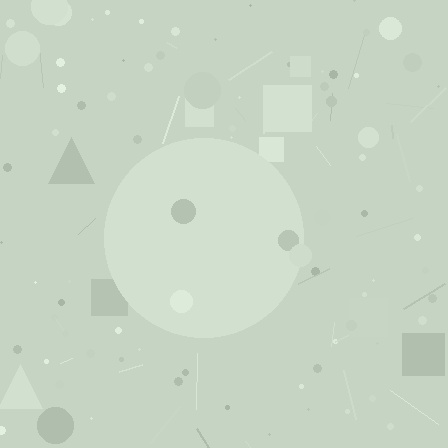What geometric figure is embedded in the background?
A circle is embedded in the background.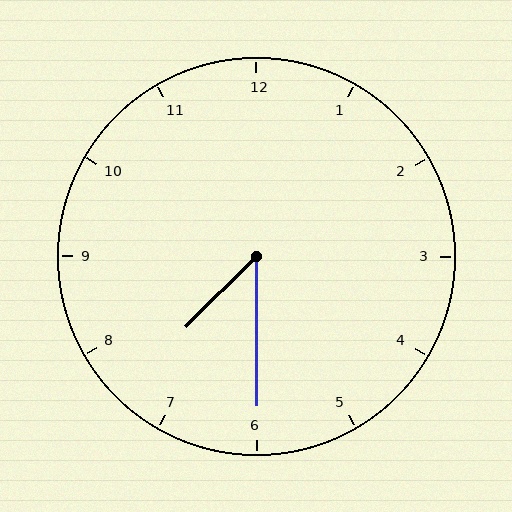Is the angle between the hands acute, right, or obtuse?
It is acute.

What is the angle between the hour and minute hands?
Approximately 45 degrees.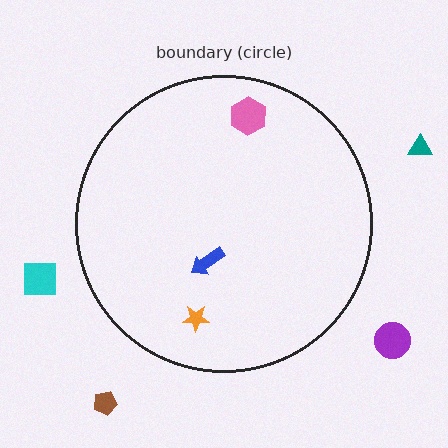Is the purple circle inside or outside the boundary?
Outside.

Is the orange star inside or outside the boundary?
Inside.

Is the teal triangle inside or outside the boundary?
Outside.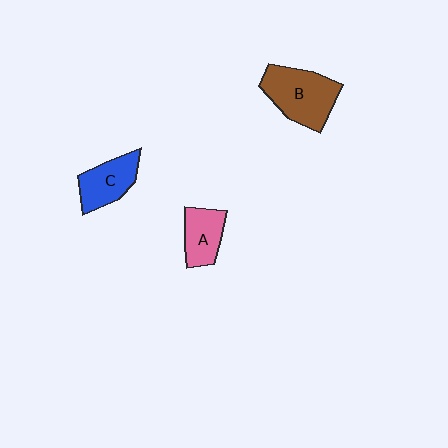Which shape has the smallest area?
Shape A (pink).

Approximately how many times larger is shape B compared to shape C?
Approximately 1.4 times.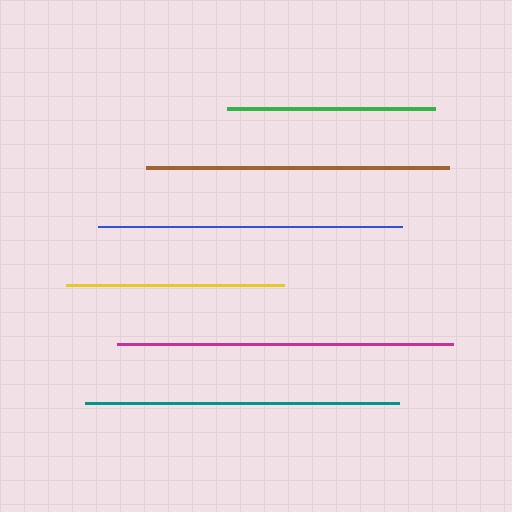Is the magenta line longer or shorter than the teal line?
The magenta line is longer than the teal line.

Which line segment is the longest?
The magenta line is the longest at approximately 337 pixels.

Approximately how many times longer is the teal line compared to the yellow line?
The teal line is approximately 1.4 times the length of the yellow line.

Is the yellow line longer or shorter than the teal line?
The teal line is longer than the yellow line.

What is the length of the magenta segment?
The magenta segment is approximately 337 pixels long.